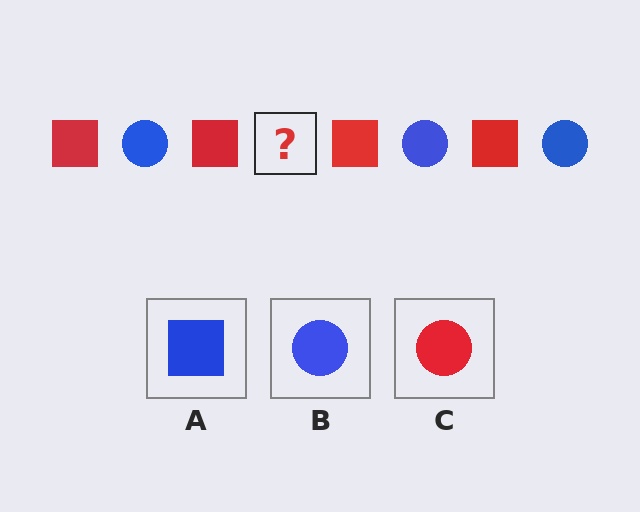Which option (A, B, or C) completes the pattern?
B.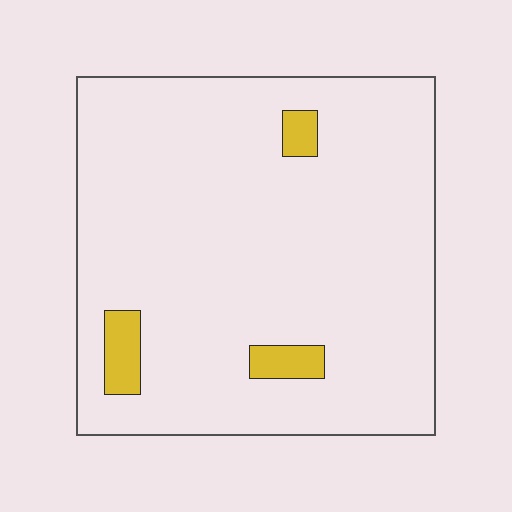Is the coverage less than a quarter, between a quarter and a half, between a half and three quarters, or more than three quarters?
Less than a quarter.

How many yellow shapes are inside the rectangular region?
3.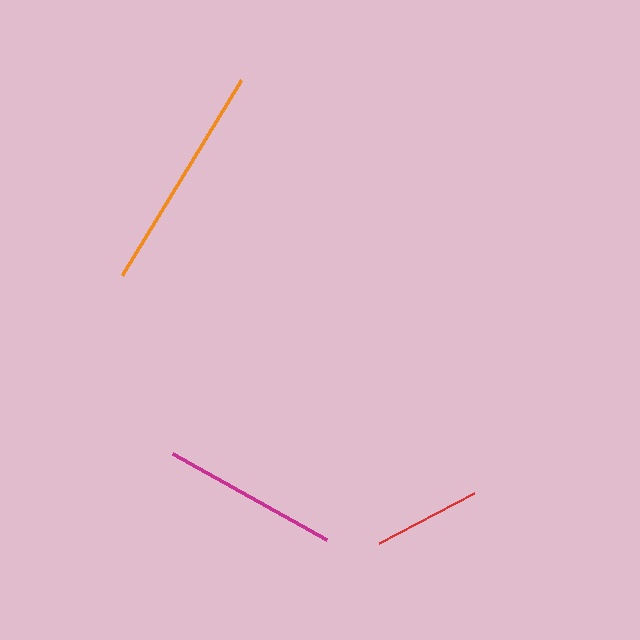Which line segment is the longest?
The orange line is the longest at approximately 229 pixels.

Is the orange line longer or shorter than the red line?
The orange line is longer than the red line.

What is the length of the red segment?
The red segment is approximately 107 pixels long.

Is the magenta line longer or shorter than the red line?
The magenta line is longer than the red line.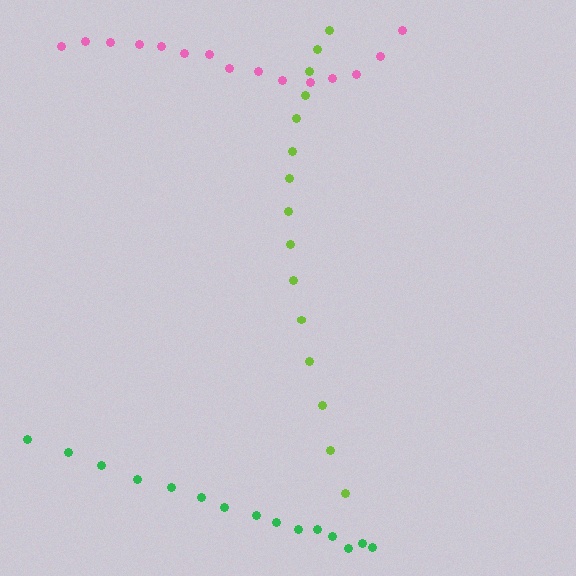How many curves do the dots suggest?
There are 3 distinct paths.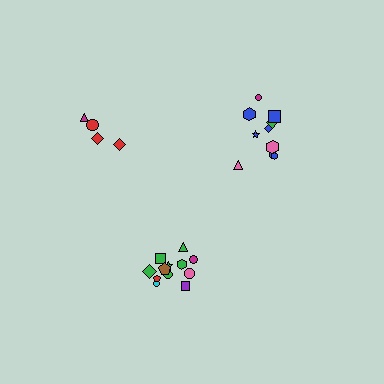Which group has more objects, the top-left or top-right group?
The top-right group.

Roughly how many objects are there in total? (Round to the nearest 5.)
Roughly 25 objects in total.